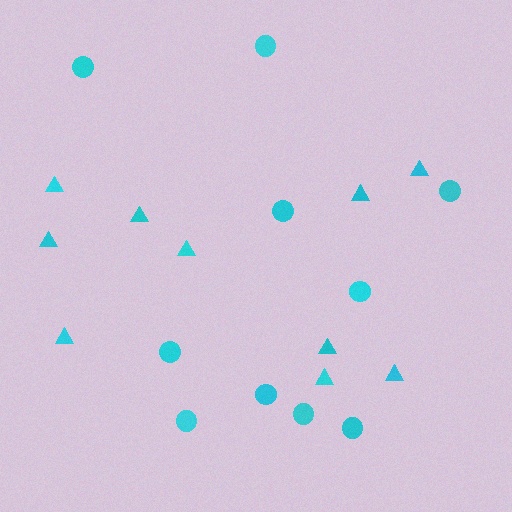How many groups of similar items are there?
There are 2 groups: one group of triangles (10) and one group of circles (10).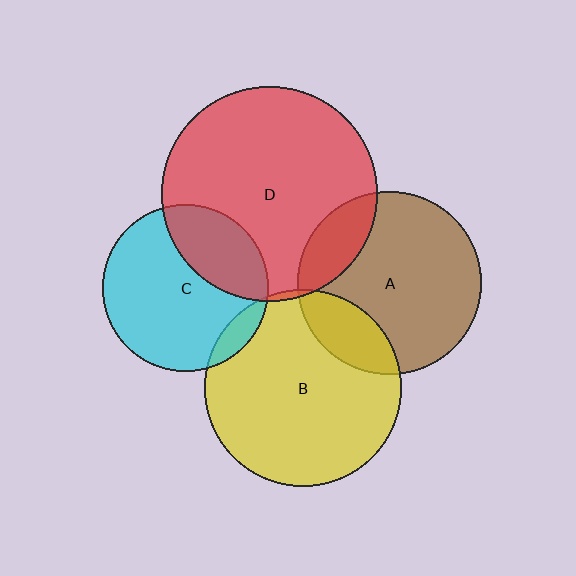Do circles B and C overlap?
Yes.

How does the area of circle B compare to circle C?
Approximately 1.4 times.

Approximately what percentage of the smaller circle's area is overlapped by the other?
Approximately 10%.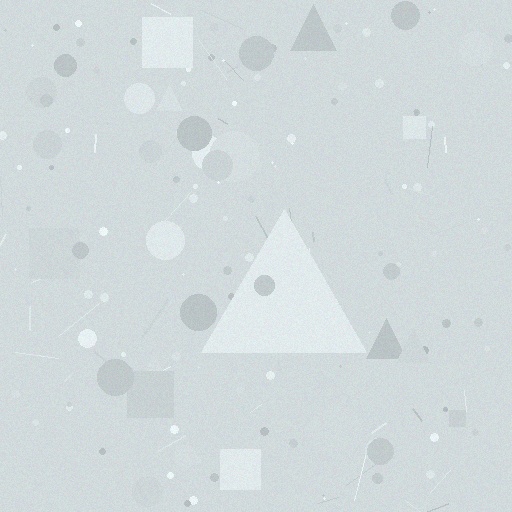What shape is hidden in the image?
A triangle is hidden in the image.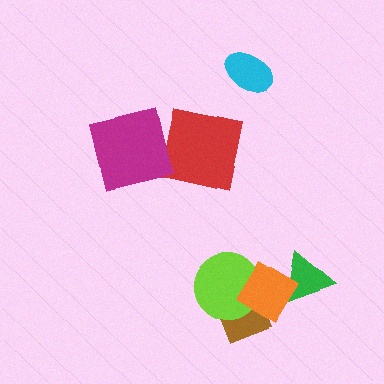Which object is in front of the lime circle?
The orange diamond is in front of the lime circle.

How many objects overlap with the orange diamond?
3 objects overlap with the orange diamond.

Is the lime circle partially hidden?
Yes, it is partially covered by another shape.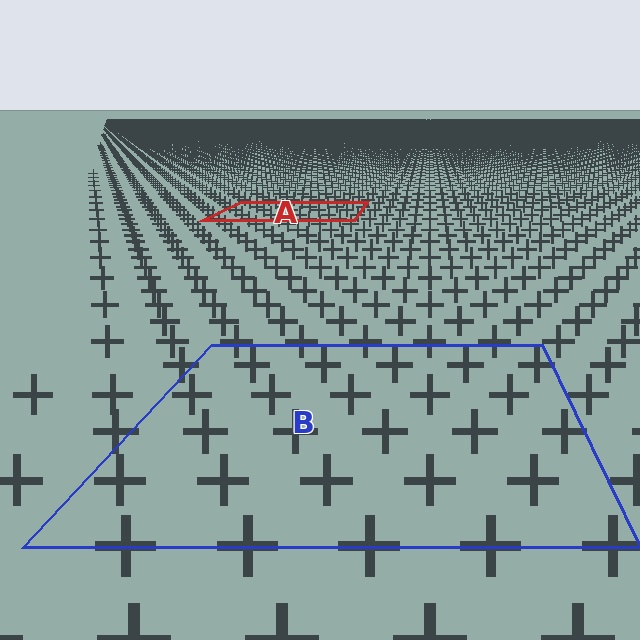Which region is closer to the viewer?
Region B is closer. The texture elements there are larger and more spread out.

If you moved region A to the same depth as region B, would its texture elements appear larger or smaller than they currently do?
They would appear larger. At a closer depth, the same texture elements are projected at a bigger on-screen size.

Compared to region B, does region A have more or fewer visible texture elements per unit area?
Region A has more texture elements per unit area — they are packed more densely because it is farther away.